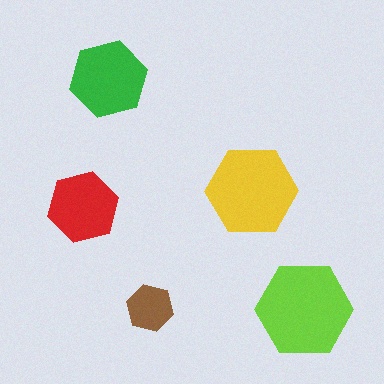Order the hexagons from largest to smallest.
the lime one, the yellow one, the green one, the red one, the brown one.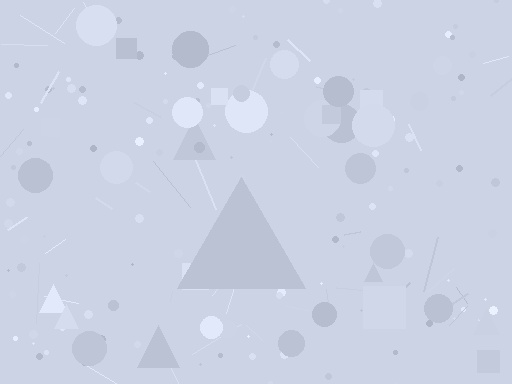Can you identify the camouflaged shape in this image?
The camouflaged shape is a triangle.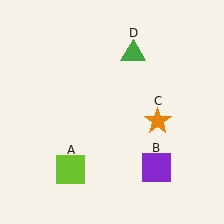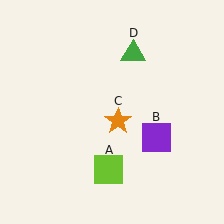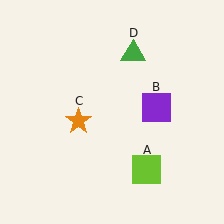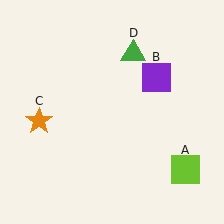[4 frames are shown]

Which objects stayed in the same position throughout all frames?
Green triangle (object D) remained stationary.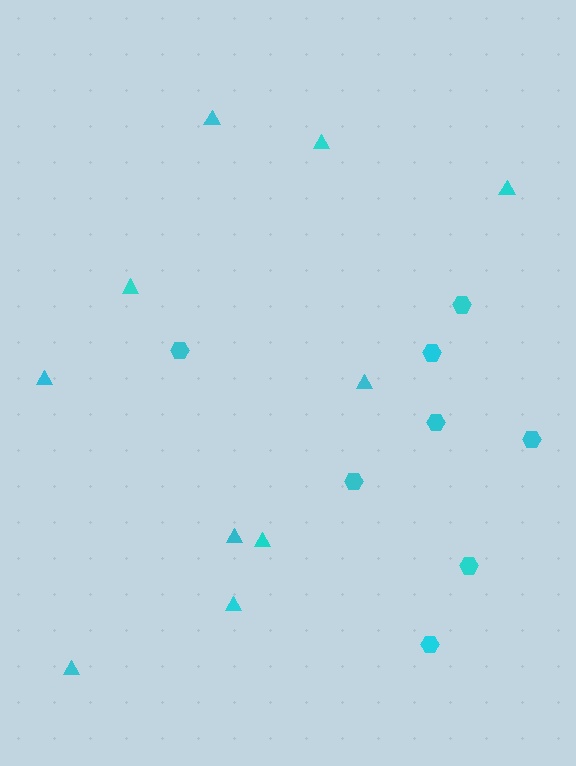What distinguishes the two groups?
There are 2 groups: one group of hexagons (8) and one group of triangles (10).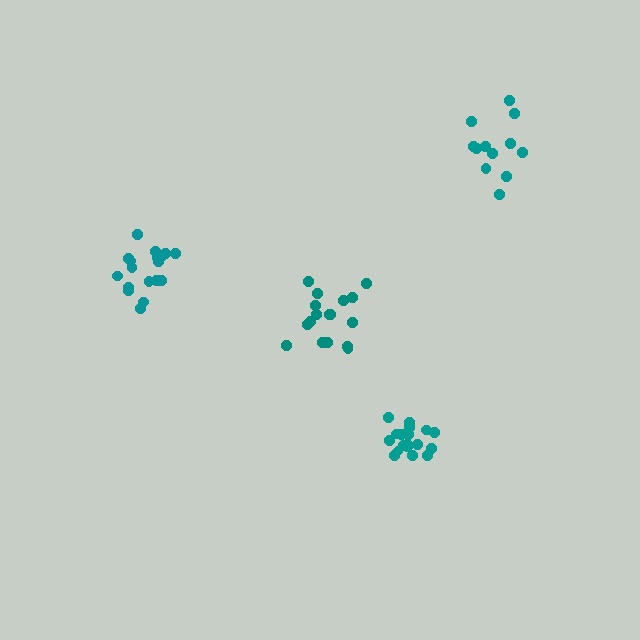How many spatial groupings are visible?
There are 4 spatial groupings.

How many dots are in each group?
Group 1: 17 dots, Group 2: 18 dots, Group 3: 18 dots, Group 4: 12 dots (65 total).